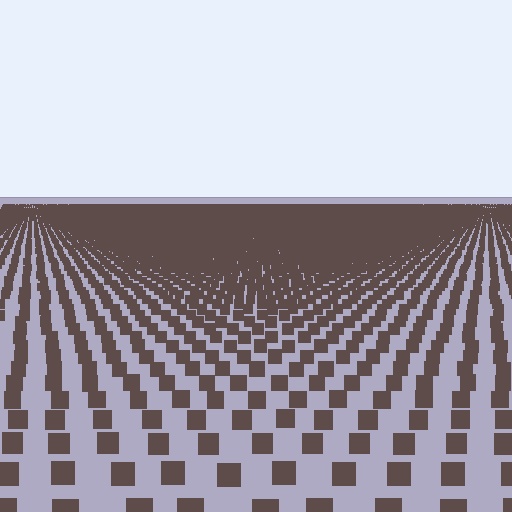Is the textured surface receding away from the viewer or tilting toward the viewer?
The surface is receding away from the viewer. Texture elements get smaller and denser toward the top.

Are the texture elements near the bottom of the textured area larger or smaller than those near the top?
Larger. Near the bottom, elements are closer to the viewer and appear at a bigger on-screen size.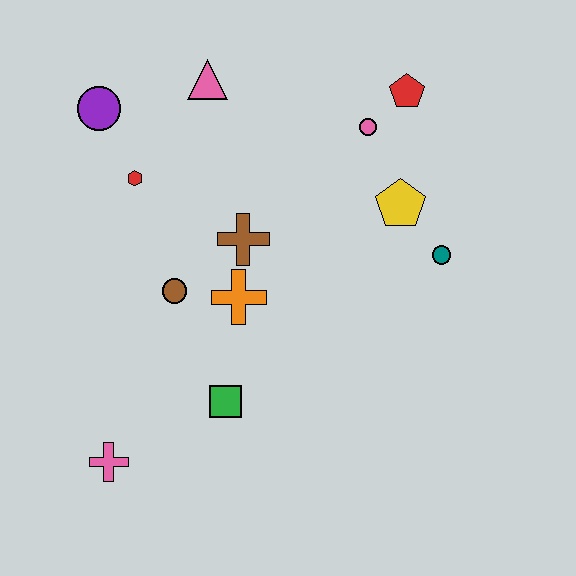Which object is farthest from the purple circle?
The teal circle is farthest from the purple circle.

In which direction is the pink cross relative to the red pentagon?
The pink cross is below the red pentagon.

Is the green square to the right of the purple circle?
Yes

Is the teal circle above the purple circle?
No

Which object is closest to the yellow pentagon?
The teal circle is closest to the yellow pentagon.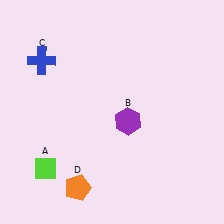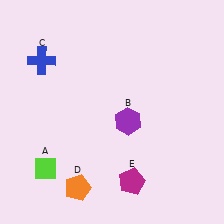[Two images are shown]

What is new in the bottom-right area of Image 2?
A magenta pentagon (E) was added in the bottom-right area of Image 2.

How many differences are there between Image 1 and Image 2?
There is 1 difference between the two images.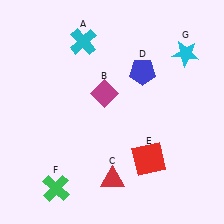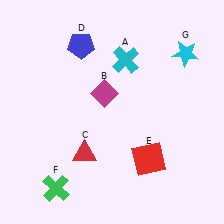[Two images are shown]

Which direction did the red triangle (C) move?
The red triangle (C) moved left.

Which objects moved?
The objects that moved are: the cyan cross (A), the red triangle (C), the blue pentagon (D).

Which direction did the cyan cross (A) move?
The cyan cross (A) moved right.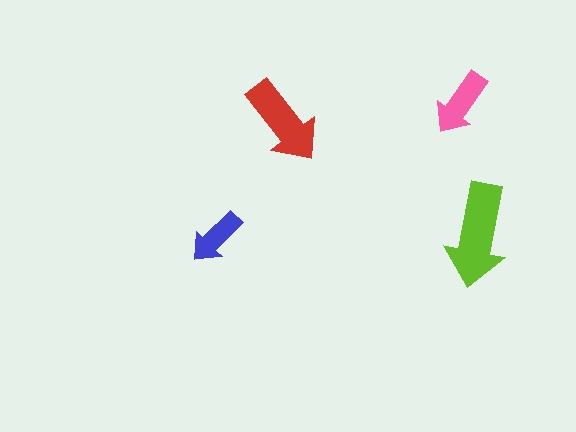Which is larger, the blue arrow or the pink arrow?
The pink one.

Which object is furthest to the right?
The lime arrow is rightmost.